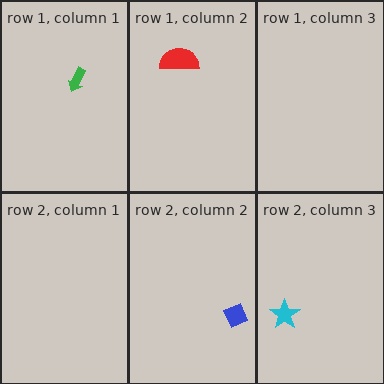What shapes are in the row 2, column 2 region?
The blue diamond.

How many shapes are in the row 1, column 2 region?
1.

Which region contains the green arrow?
The row 1, column 1 region.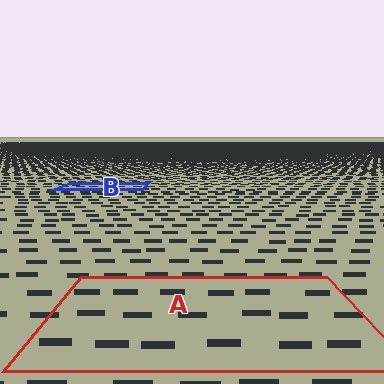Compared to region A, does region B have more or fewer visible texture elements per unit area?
Region B has more texture elements per unit area — they are packed more densely because it is farther away.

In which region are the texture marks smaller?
The texture marks are smaller in region B, because it is farther away.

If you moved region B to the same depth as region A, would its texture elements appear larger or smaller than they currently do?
They would appear larger. At a closer depth, the same texture elements are projected at a bigger on-screen size.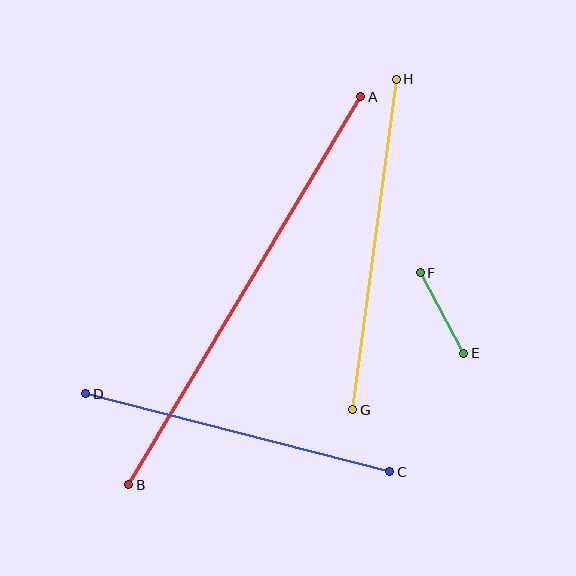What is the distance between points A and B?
The distance is approximately 452 pixels.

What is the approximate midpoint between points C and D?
The midpoint is at approximately (238, 433) pixels.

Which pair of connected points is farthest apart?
Points A and B are farthest apart.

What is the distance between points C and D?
The distance is approximately 314 pixels.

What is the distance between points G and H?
The distance is approximately 333 pixels.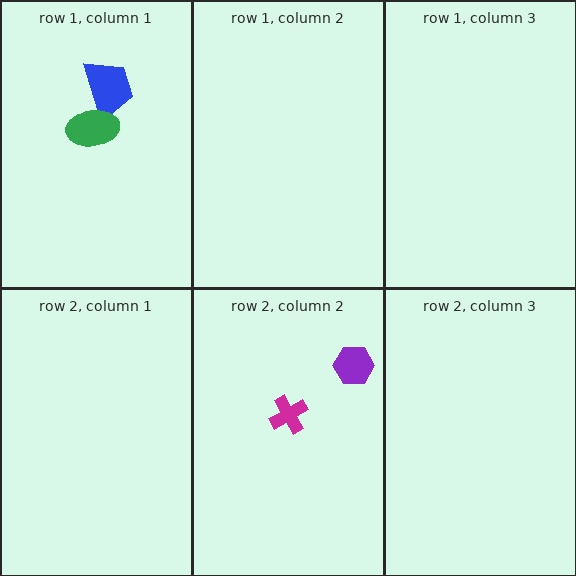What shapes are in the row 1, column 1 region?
The blue trapezoid, the green ellipse.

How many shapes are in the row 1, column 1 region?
2.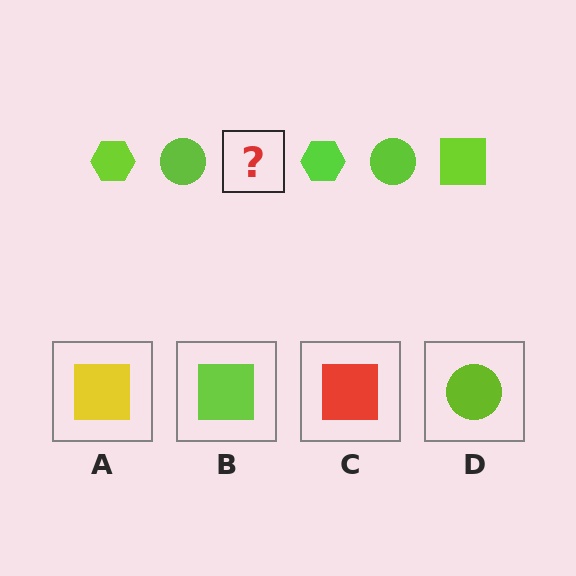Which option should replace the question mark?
Option B.